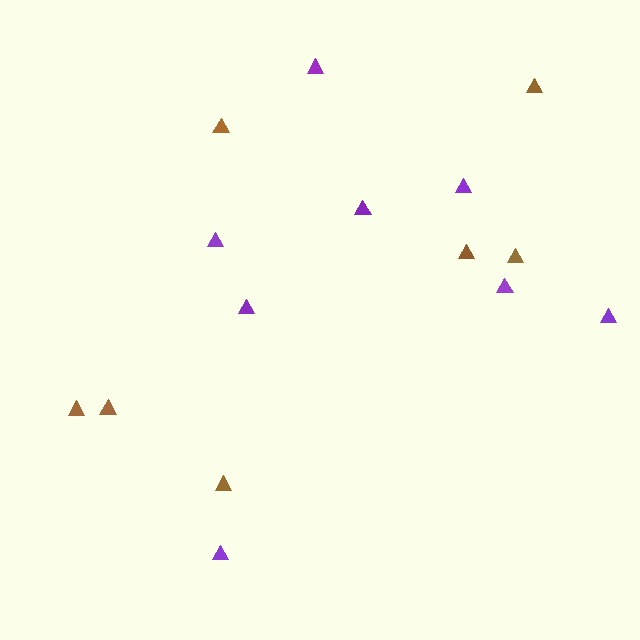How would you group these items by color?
There are 2 groups: one group of purple triangles (8) and one group of brown triangles (7).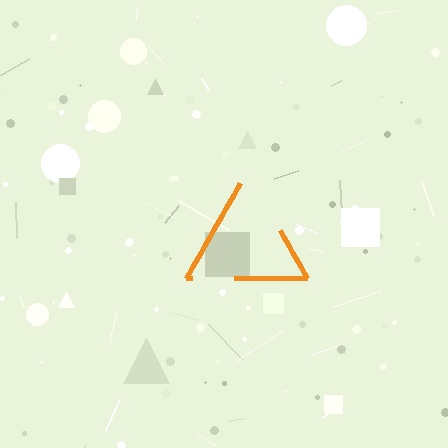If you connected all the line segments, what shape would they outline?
They would outline a triangle.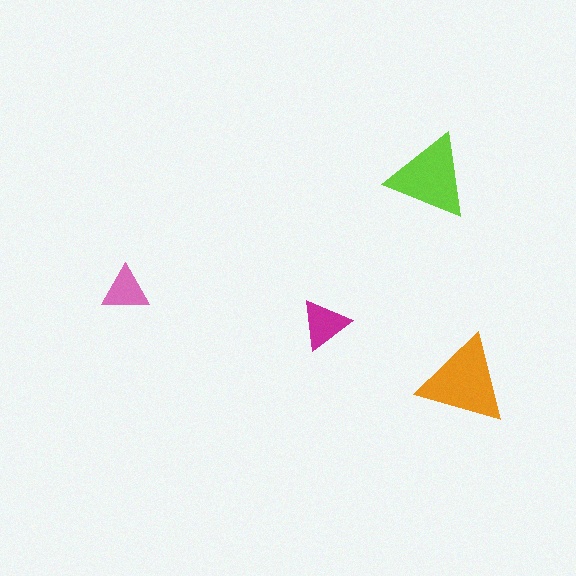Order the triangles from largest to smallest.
the orange one, the lime one, the magenta one, the pink one.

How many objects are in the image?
There are 4 objects in the image.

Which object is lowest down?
The orange triangle is bottommost.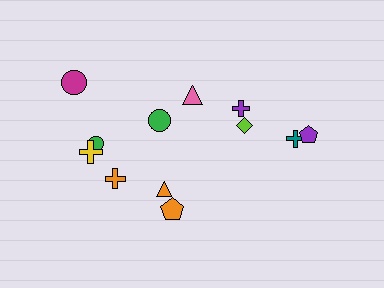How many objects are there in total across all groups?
There are 12 objects.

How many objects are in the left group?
There are 8 objects.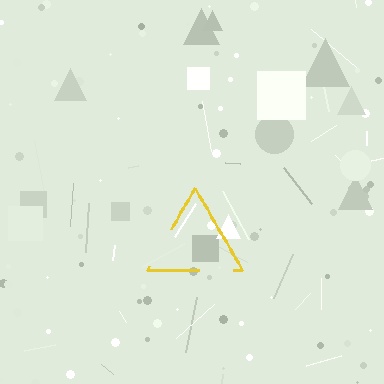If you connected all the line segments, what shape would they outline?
They would outline a triangle.